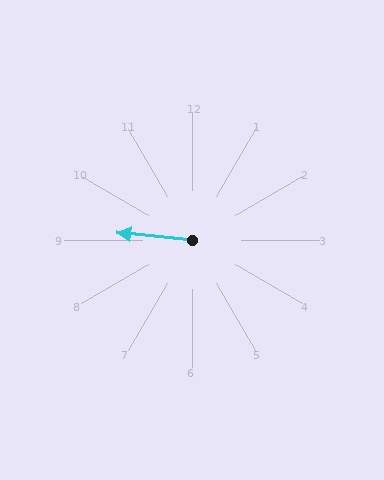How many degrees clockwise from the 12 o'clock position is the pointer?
Approximately 276 degrees.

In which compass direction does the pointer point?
West.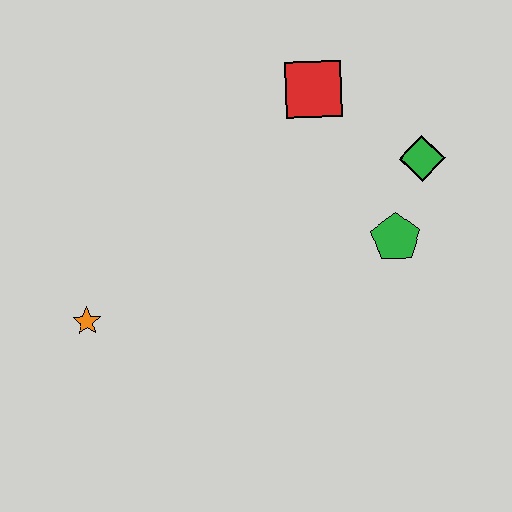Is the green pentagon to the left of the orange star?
No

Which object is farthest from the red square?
The orange star is farthest from the red square.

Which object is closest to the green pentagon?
The green diamond is closest to the green pentagon.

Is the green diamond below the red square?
Yes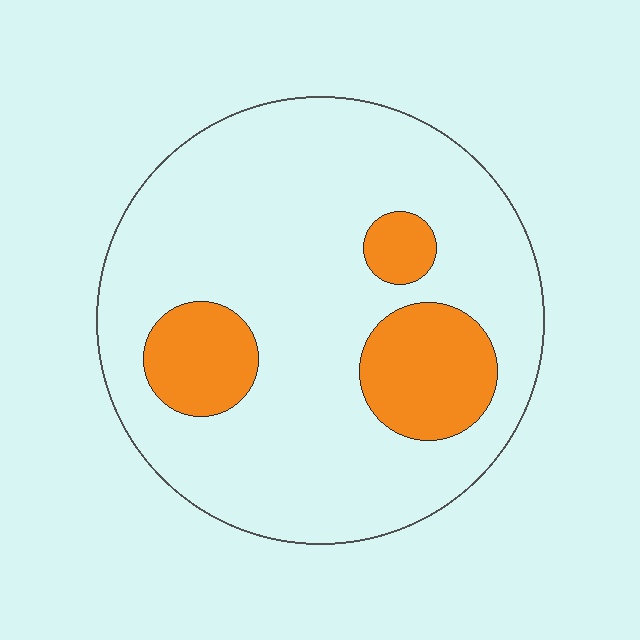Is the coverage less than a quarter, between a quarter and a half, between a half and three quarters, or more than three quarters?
Less than a quarter.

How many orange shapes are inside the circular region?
3.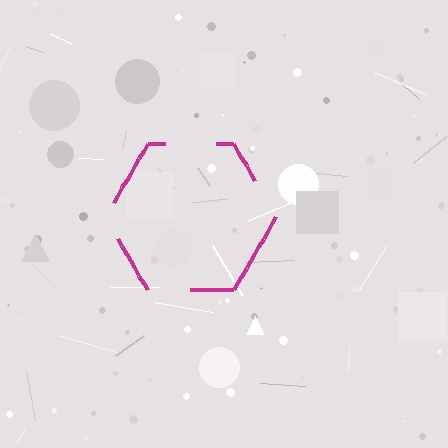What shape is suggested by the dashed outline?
The dashed outline suggests a hexagon.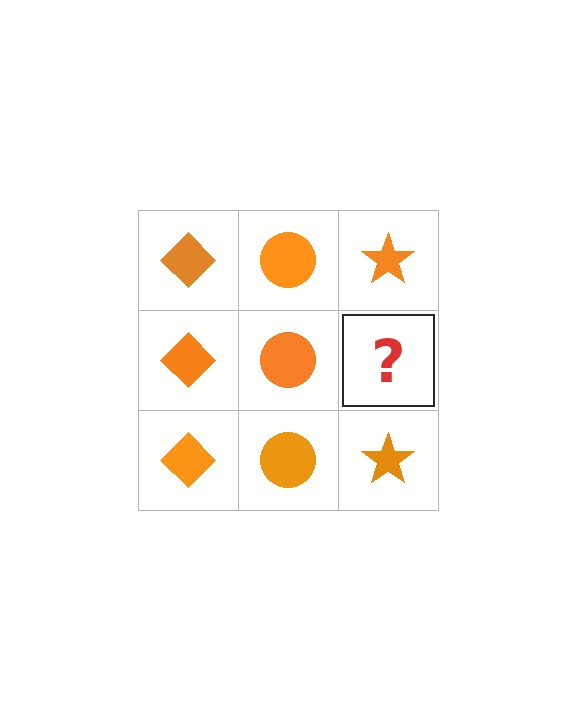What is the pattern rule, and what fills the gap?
The rule is that each column has a consistent shape. The gap should be filled with an orange star.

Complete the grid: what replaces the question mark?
The question mark should be replaced with an orange star.